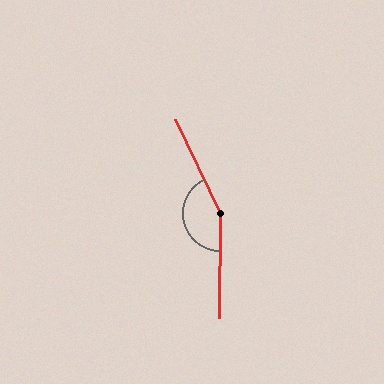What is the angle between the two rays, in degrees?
Approximately 154 degrees.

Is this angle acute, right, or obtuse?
It is obtuse.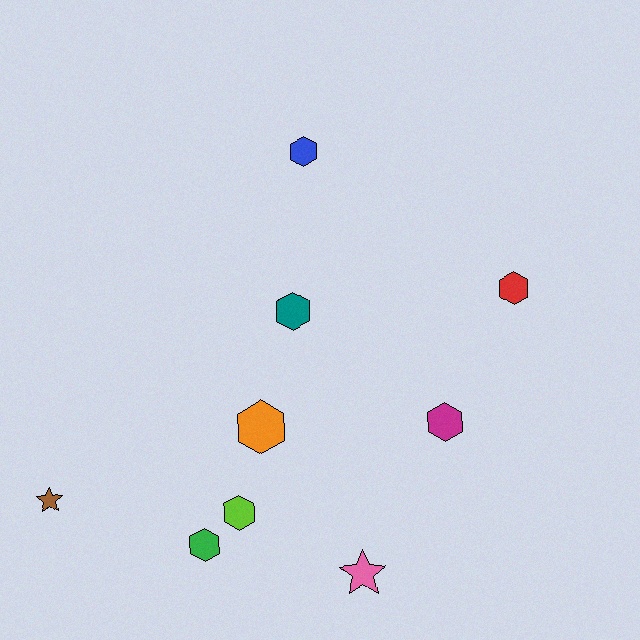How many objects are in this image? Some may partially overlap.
There are 9 objects.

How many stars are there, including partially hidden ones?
There are 2 stars.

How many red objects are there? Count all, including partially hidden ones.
There is 1 red object.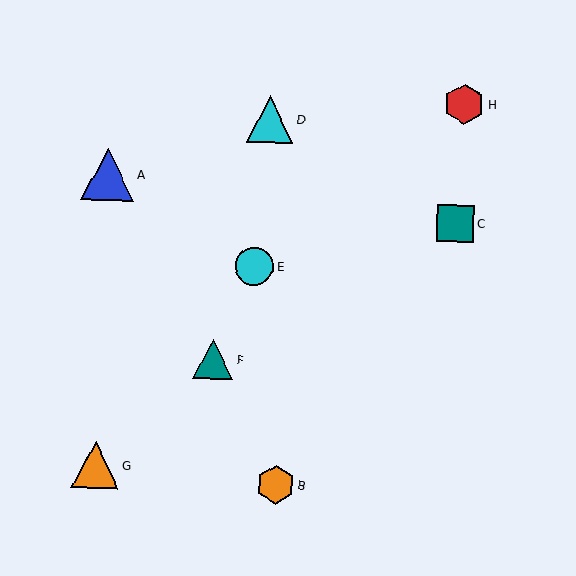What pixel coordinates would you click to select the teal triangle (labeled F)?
Click at (213, 359) to select the teal triangle F.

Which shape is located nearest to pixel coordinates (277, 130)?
The cyan triangle (labeled D) at (270, 119) is nearest to that location.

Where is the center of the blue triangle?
The center of the blue triangle is at (108, 174).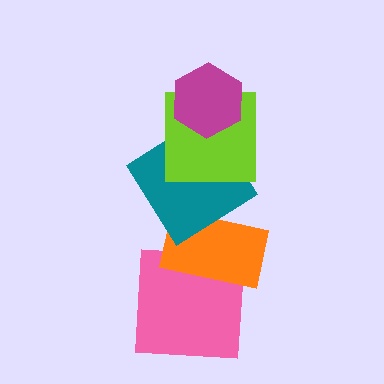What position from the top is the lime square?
The lime square is 2nd from the top.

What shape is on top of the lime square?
The magenta hexagon is on top of the lime square.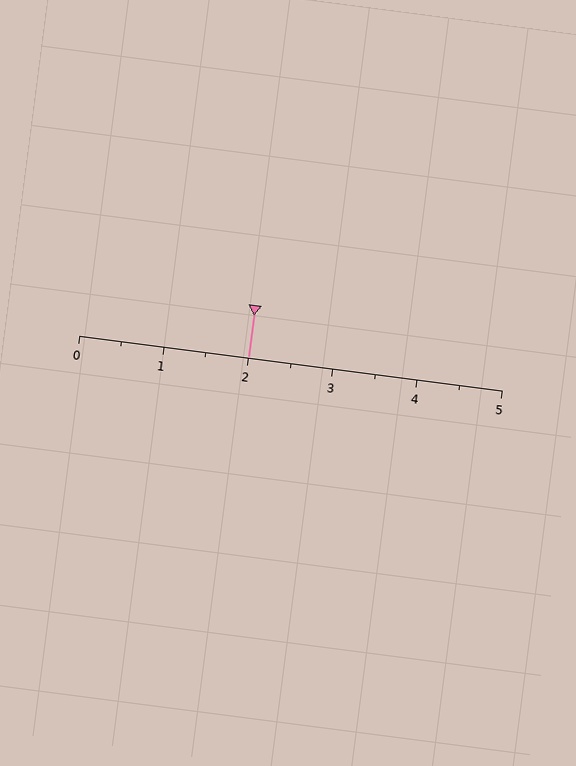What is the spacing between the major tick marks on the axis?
The major ticks are spaced 1 apart.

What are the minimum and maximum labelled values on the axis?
The axis runs from 0 to 5.